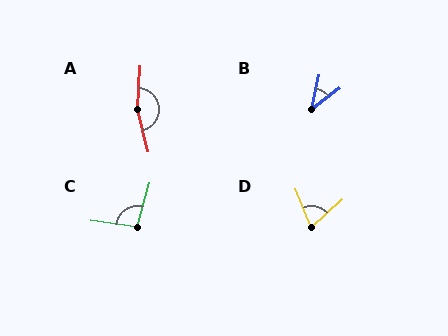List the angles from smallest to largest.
B (41°), D (70°), C (98°), A (163°).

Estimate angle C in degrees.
Approximately 98 degrees.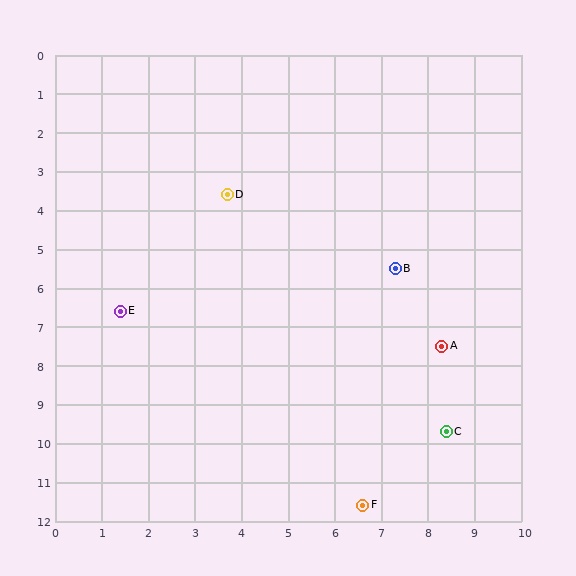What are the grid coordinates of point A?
Point A is at approximately (8.3, 7.5).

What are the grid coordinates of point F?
Point F is at approximately (6.6, 11.6).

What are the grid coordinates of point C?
Point C is at approximately (8.4, 9.7).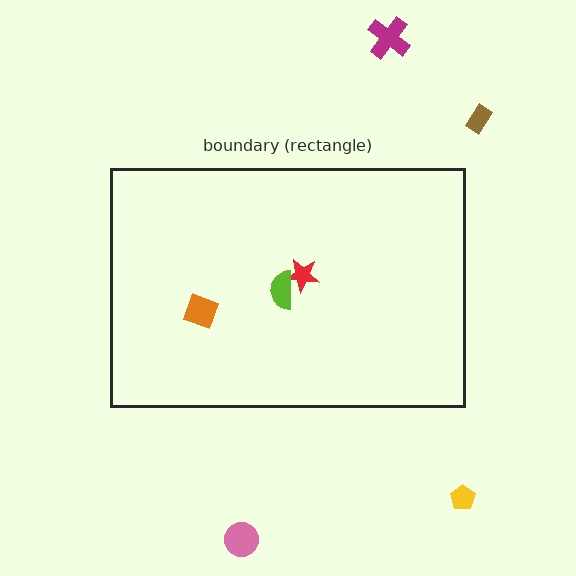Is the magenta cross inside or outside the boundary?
Outside.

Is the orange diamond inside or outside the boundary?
Inside.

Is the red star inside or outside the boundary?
Inside.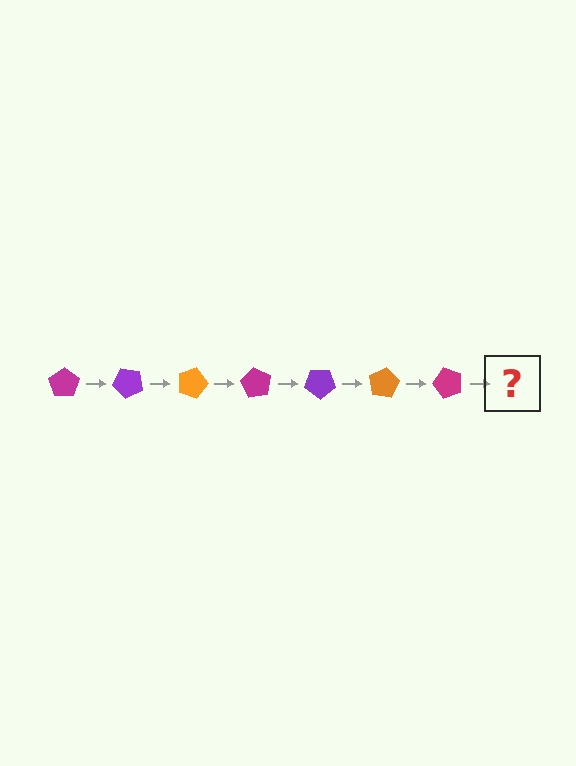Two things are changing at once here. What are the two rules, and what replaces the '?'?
The two rules are that it rotates 45 degrees each step and the color cycles through magenta, purple, and orange. The '?' should be a purple pentagon, rotated 315 degrees from the start.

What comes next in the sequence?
The next element should be a purple pentagon, rotated 315 degrees from the start.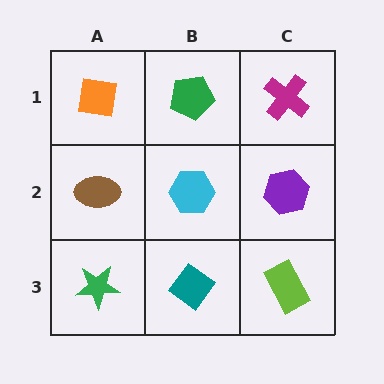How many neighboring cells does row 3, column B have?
3.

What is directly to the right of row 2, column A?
A cyan hexagon.